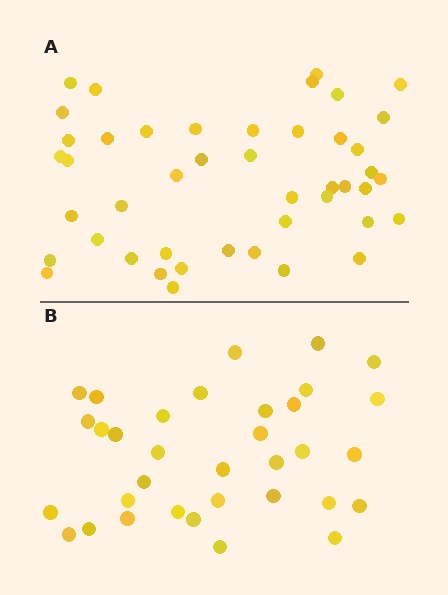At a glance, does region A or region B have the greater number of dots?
Region A (the top region) has more dots.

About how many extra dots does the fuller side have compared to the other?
Region A has roughly 12 or so more dots than region B.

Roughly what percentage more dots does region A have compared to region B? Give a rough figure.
About 30% more.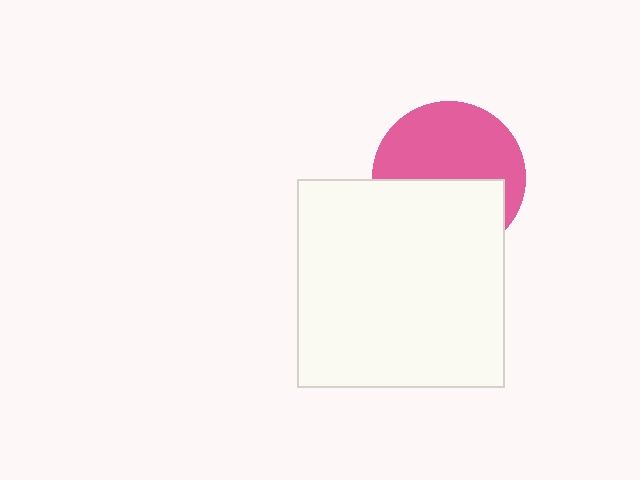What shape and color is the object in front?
The object in front is a white square.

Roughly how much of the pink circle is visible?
About half of it is visible (roughly 55%).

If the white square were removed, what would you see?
You would see the complete pink circle.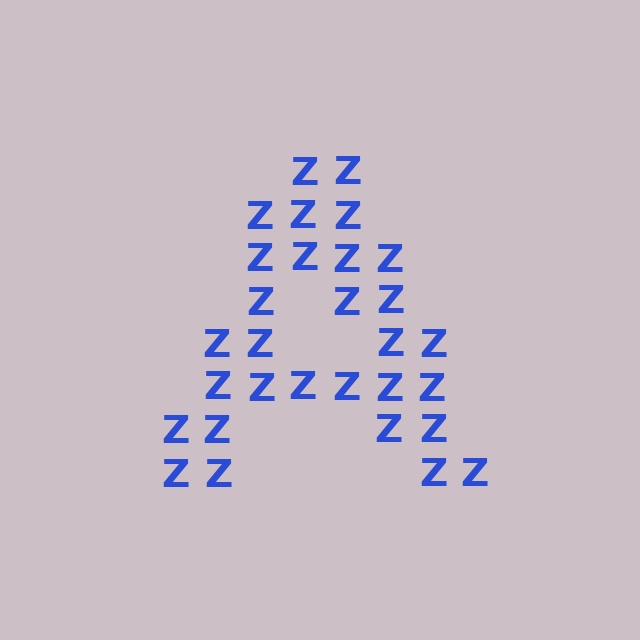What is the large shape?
The large shape is the letter A.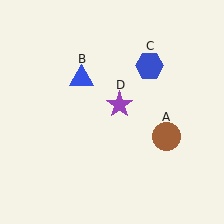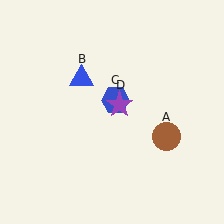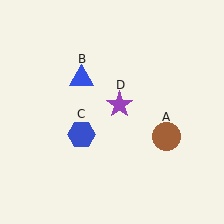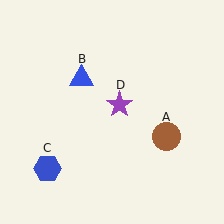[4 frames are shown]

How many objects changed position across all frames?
1 object changed position: blue hexagon (object C).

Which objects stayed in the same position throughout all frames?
Brown circle (object A) and blue triangle (object B) and purple star (object D) remained stationary.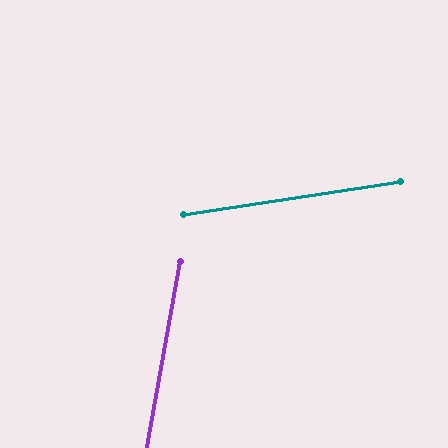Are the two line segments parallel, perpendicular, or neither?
Neither parallel nor perpendicular — they differ by about 71°.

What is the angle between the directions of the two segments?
Approximately 71 degrees.